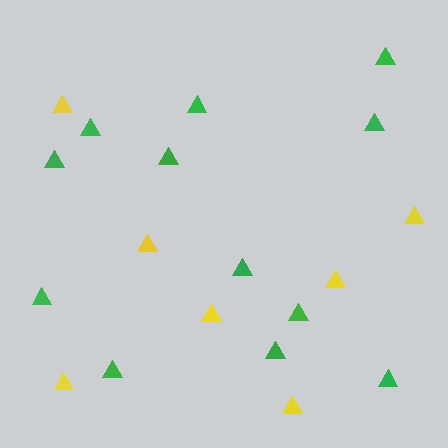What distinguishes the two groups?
There are 2 groups: one group of green triangles (12) and one group of yellow triangles (7).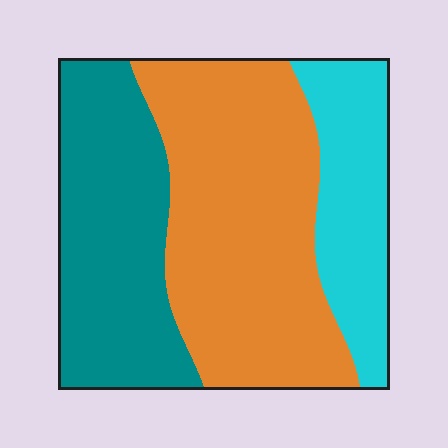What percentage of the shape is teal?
Teal covers about 35% of the shape.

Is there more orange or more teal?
Orange.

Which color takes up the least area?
Cyan, at roughly 20%.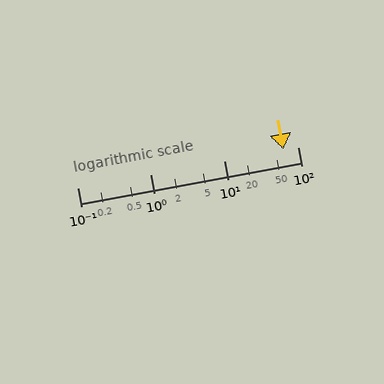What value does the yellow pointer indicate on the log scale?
The pointer indicates approximately 64.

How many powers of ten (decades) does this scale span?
The scale spans 3 decades, from 0.1 to 100.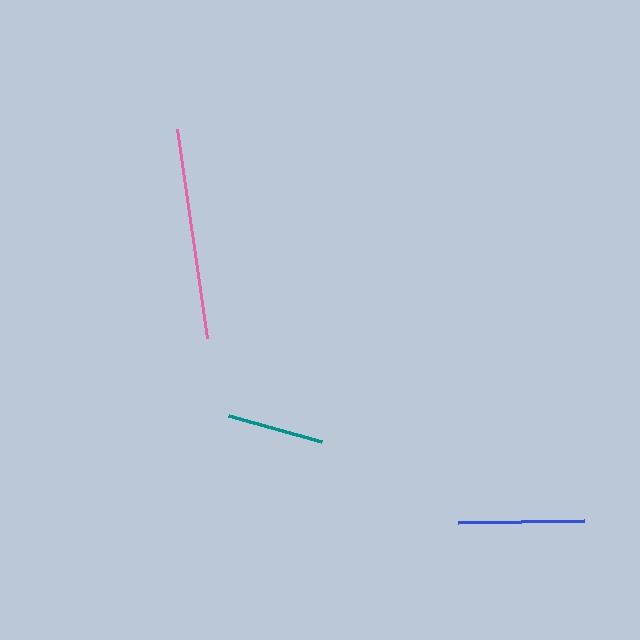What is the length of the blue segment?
The blue segment is approximately 126 pixels long.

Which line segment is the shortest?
The teal line is the shortest at approximately 96 pixels.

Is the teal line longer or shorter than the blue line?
The blue line is longer than the teal line.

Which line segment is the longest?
The pink line is the longest at approximately 211 pixels.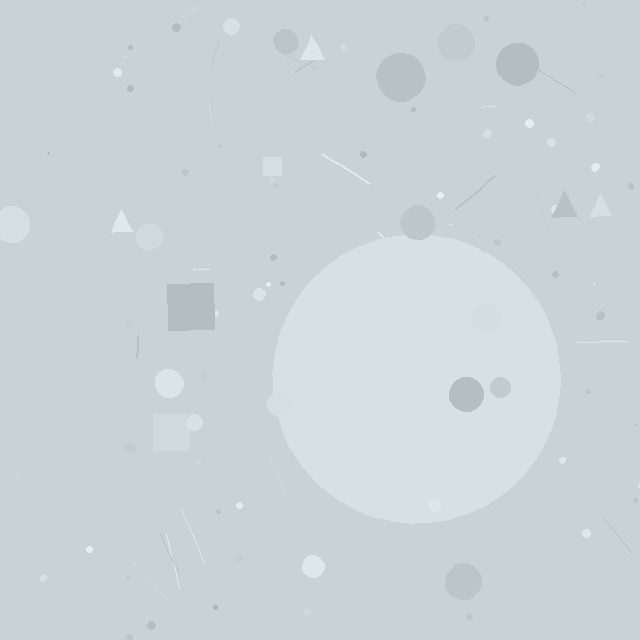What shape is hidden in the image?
A circle is hidden in the image.